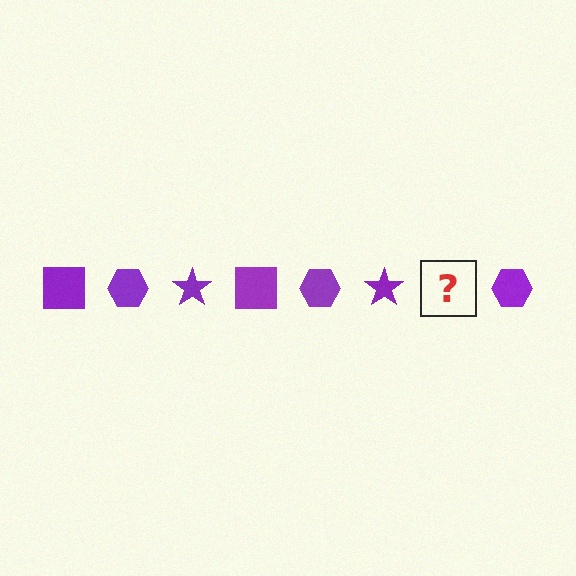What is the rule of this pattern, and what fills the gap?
The rule is that the pattern cycles through square, hexagon, star shapes in purple. The gap should be filled with a purple square.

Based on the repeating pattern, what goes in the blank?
The blank should be a purple square.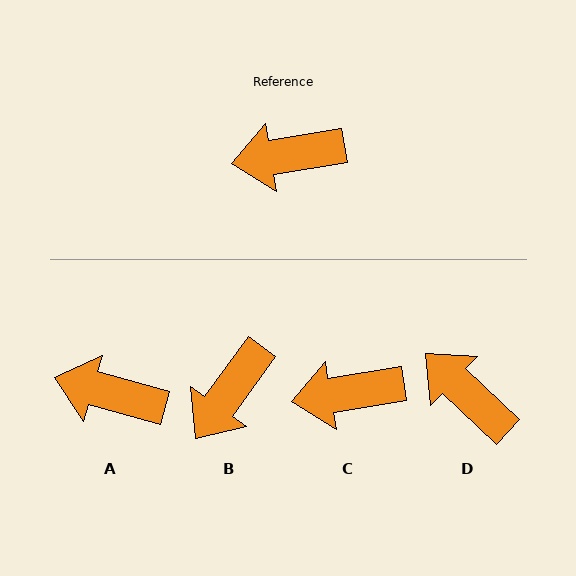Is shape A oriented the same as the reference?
No, it is off by about 25 degrees.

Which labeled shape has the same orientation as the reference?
C.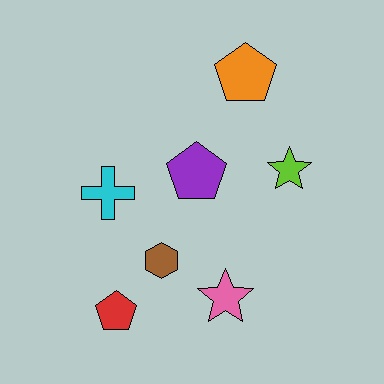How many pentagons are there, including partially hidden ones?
There are 3 pentagons.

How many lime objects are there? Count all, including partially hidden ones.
There is 1 lime object.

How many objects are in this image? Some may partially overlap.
There are 7 objects.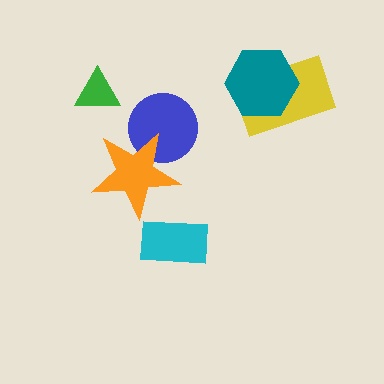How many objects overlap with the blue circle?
1 object overlaps with the blue circle.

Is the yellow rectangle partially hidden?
Yes, it is partially covered by another shape.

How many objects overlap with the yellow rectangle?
1 object overlaps with the yellow rectangle.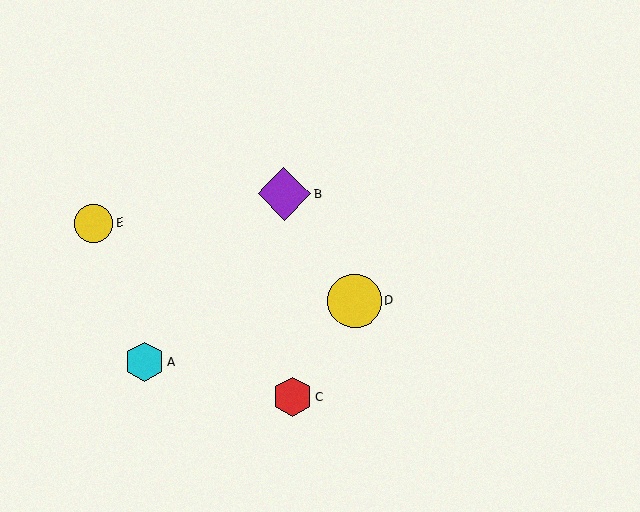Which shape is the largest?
The yellow circle (labeled D) is the largest.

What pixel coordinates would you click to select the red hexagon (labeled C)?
Click at (293, 397) to select the red hexagon C.